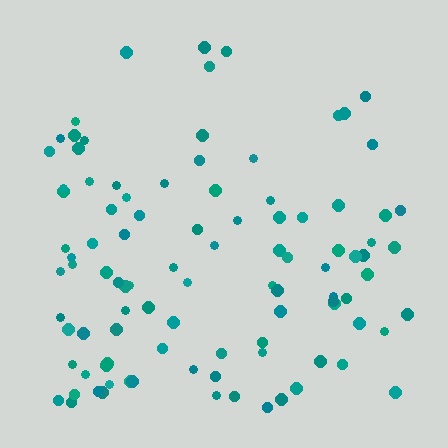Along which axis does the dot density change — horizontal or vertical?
Vertical.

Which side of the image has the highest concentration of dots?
The bottom.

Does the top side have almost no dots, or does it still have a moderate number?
Still a moderate number, just noticeably fewer than the bottom.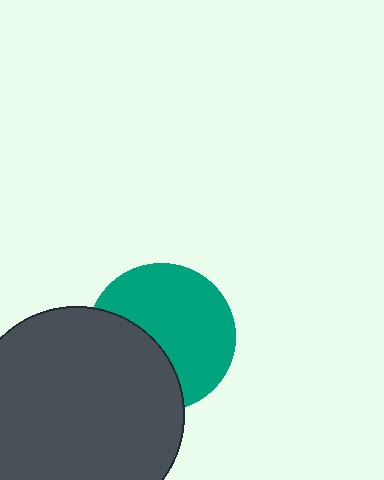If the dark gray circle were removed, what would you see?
You would see the complete teal circle.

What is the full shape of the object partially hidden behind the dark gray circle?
The partially hidden object is a teal circle.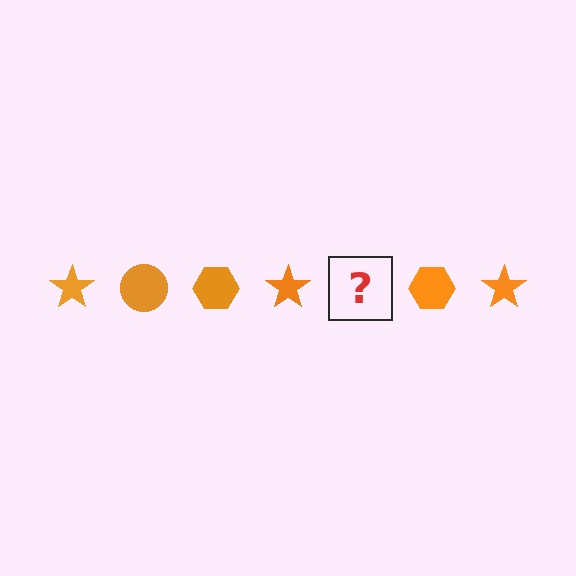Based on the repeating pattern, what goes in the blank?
The blank should be an orange circle.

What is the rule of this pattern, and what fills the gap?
The rule is that the pattern cycles through star, circle, hexagon shapes in orange. The gap should be filled with an orange circle.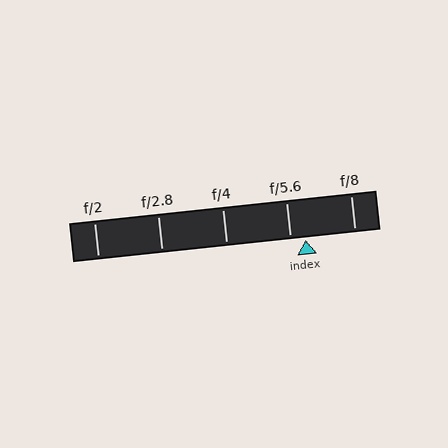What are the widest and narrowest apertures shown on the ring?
The widest aperture shown is f/2 and the narrowest is f/8.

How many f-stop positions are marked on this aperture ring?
There are 5 f-stop positions marked.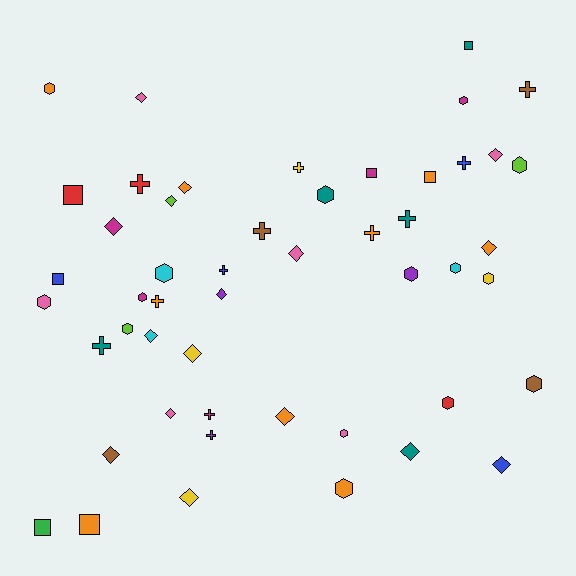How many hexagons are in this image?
There are 15 hexagons.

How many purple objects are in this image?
There are 3 purple objects.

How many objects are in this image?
There are 50 objects.